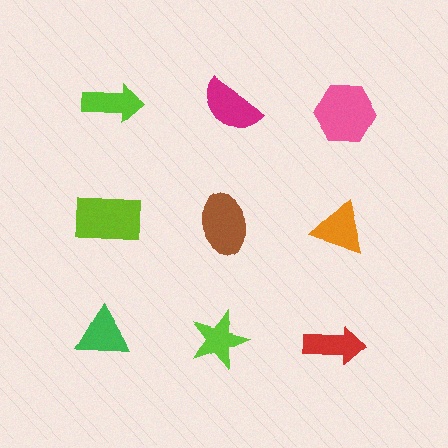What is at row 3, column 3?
A red arrow.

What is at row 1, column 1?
A lime arrow.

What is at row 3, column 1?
A green triangle.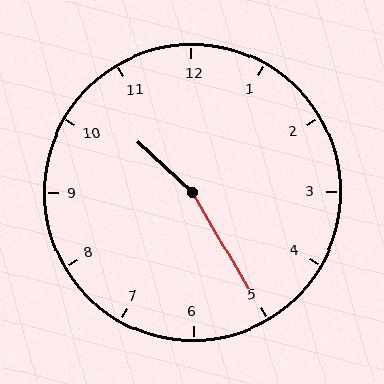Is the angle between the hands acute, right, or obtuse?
It is obtuse.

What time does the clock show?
10:25.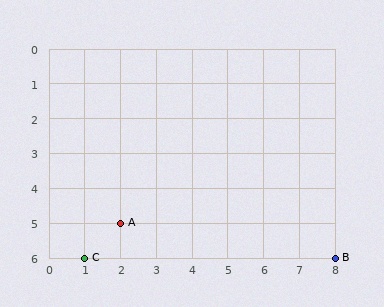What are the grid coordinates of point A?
Point A is at grid coordinates (2, 5).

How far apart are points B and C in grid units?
Points B and C are 7 columns apart.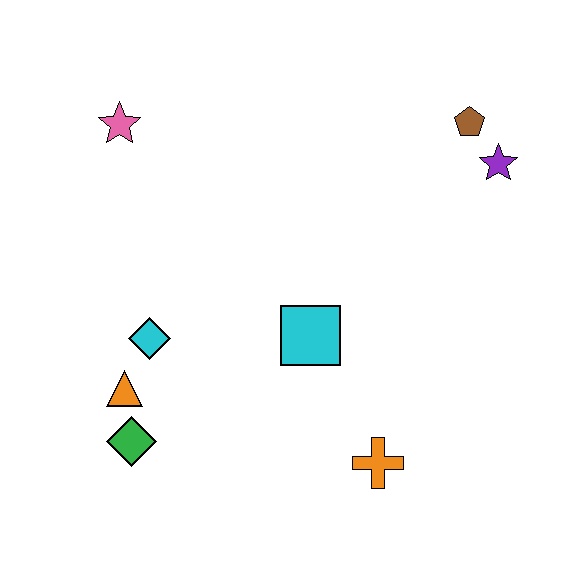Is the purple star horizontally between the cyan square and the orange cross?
No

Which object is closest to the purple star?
The brown pentagon is closest to the purple star.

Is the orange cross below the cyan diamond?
Yes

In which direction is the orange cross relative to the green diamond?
The orange cross is to the right of the green diamond.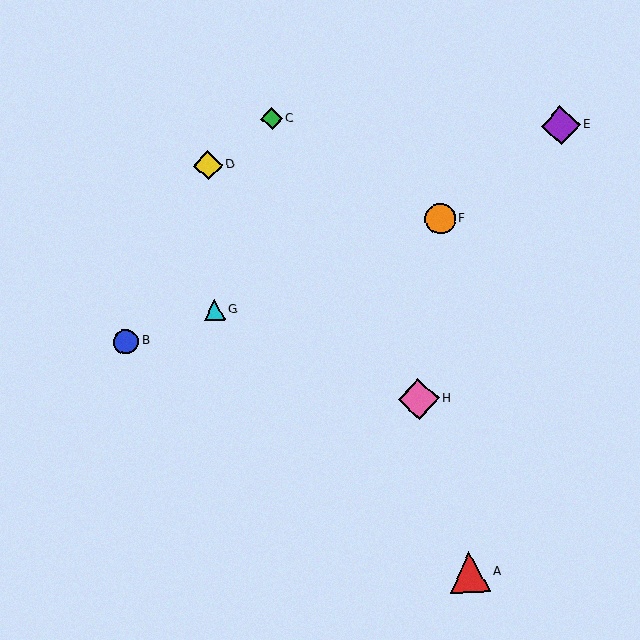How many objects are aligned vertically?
2 objects (D, G) are aligned vertically.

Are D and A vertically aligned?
No, D is at x≈208 and A is at x≈470.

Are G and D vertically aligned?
Yes, both are at x≈215.